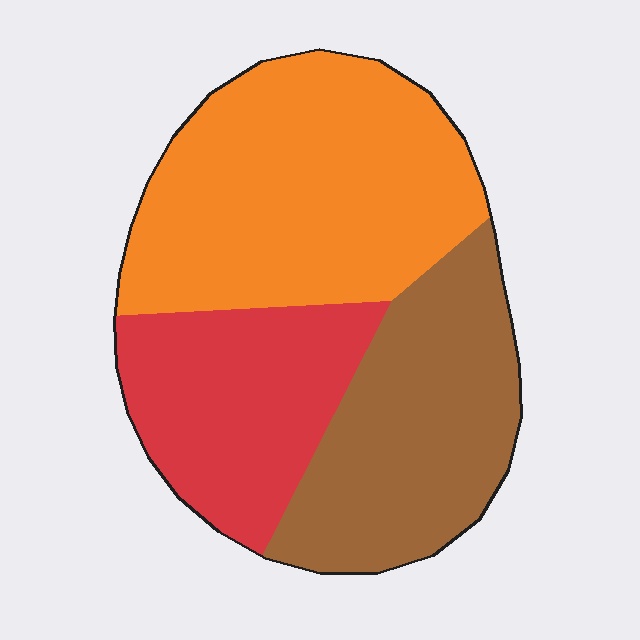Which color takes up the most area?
Orange, at roughly 45%.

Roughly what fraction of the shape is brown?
Brown takes up about one third (1/3) of the shape.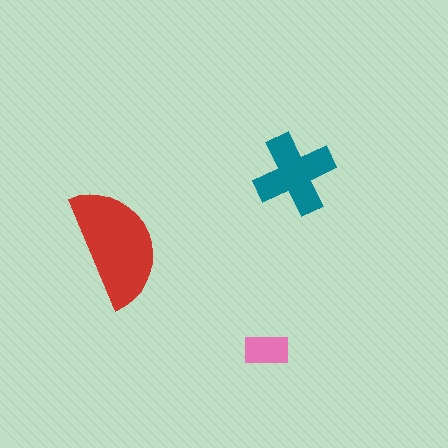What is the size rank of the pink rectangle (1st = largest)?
3rd.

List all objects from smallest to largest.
The pink rectangle, the teal cross, the red semicircle.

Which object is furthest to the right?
The teal cross is rightmost.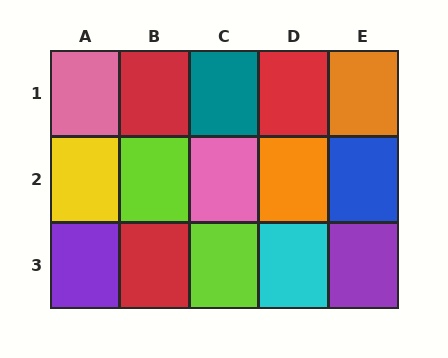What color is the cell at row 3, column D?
Cyan.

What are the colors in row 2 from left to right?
Yellow, lime, pink, orange, blue.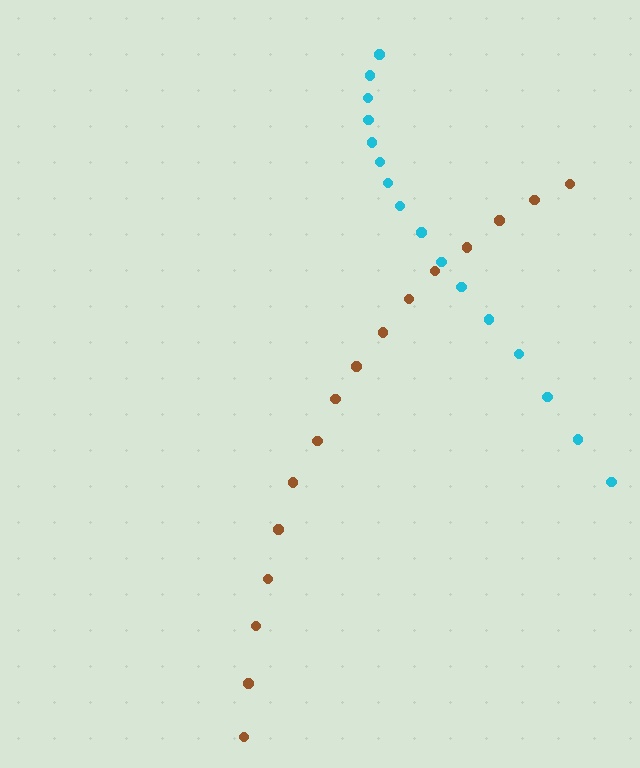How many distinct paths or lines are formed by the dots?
There are 2 distinct paths.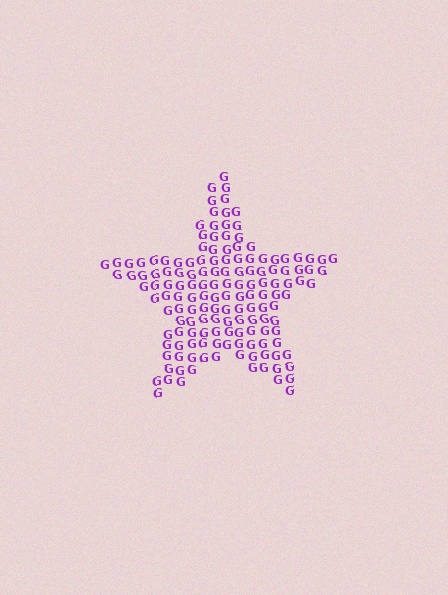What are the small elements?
The small elements are letter G's.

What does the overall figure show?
The overall figure shows a star.